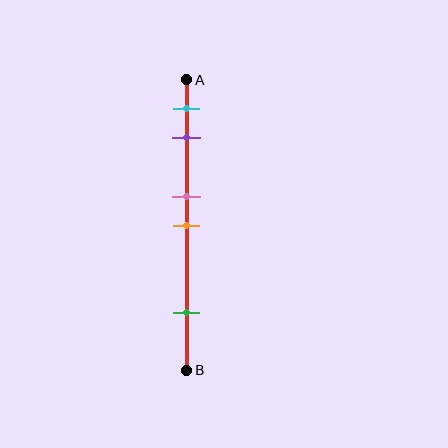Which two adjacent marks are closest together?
The pink and orange marks are the closest adjacent pair.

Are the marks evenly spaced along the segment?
No, the marks are not evenly spaced.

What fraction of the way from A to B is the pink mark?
The pink mark is approximately 40% (0.4) of the way from A to B.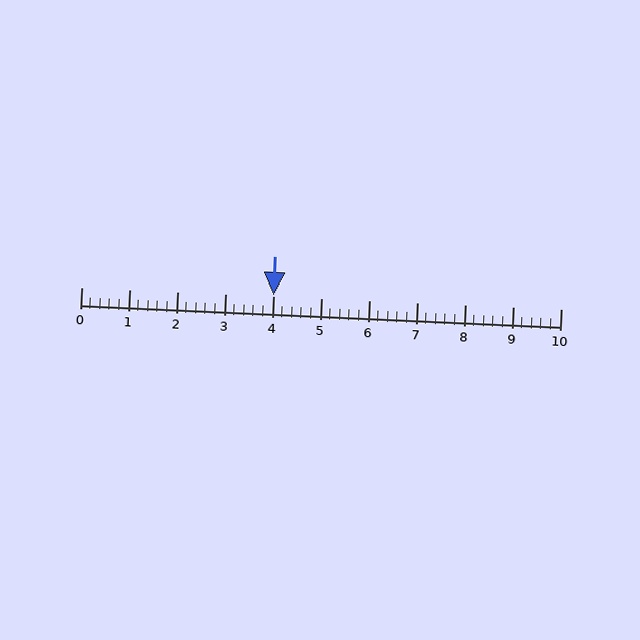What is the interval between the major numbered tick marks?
The major tick marks are spaced 1 units apart.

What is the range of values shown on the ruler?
The ruler shows values from 0 to 10.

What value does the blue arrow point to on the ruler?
The blue arrow points to approximately 4.0.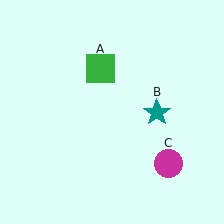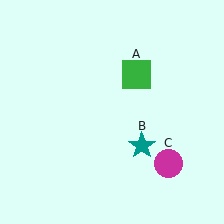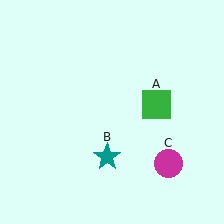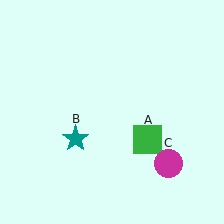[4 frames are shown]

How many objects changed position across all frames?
2 objects changed position: green square (object A), teal star (object B).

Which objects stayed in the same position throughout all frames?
Magenta circle (object C) remained stationary.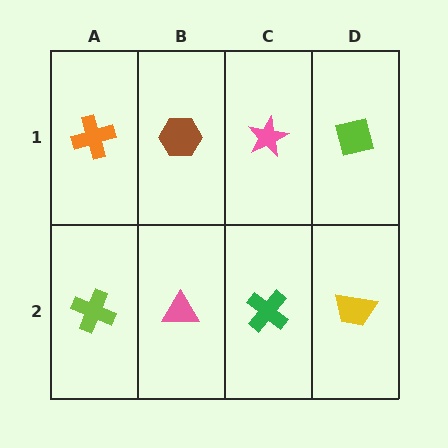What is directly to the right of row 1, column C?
A lime square.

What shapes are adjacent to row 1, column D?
A yellow trapezoid (row 2, column D), a pink star (row 1, column C).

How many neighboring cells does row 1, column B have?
3.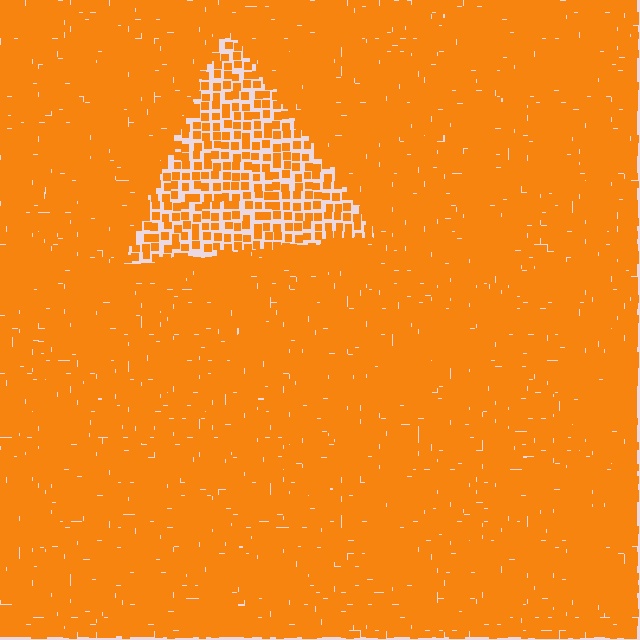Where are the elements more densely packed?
The elements are more densely packed outside the triangle boundary.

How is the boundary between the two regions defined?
The boundary is defined by a change in element density (approximately 2.5x ratio). All elements are the same color, size, and shape.